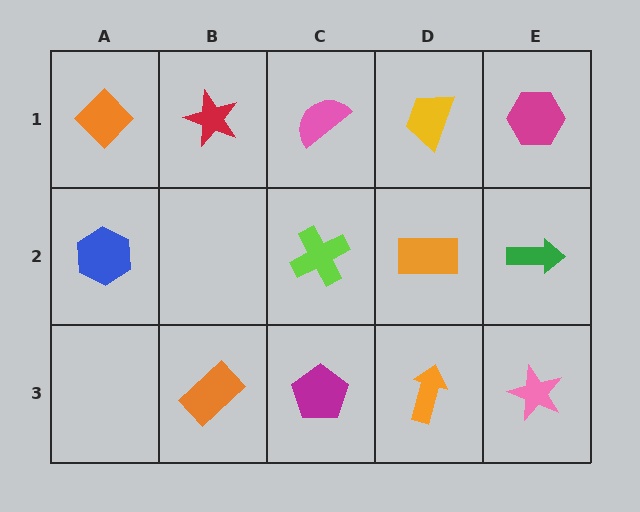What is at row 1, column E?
A magenta hexagon.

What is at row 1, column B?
A red star.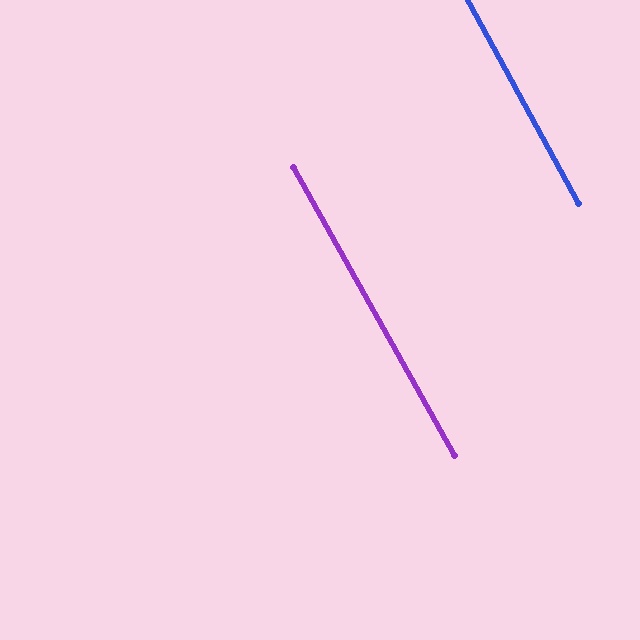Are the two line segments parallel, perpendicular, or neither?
Parallel — their directions differ by only 0.7°.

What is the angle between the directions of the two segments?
Approximately 1 degree.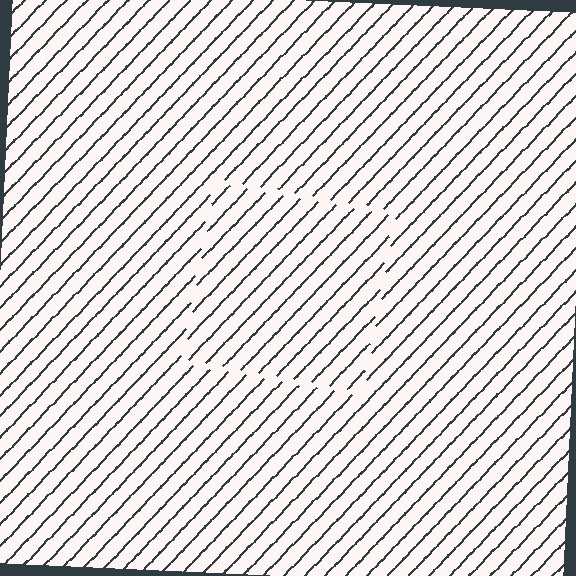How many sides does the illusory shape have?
4 sides — the line-ends trace a square.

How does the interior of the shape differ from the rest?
The interior of the shape contains the same grating, shifted by half a period — the contour is defined by the phase discontinuity where line-ends from the inner and outer gratings abut.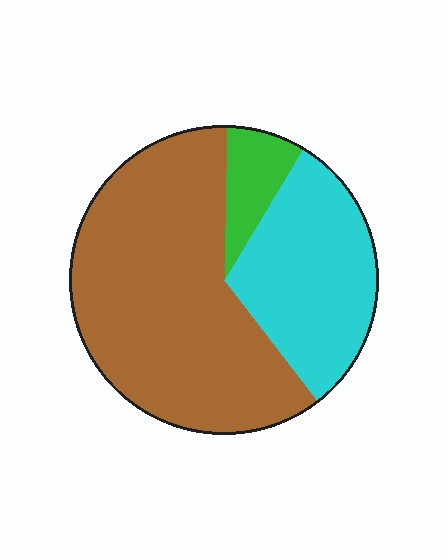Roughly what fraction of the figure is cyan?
Cyan covers around 30% of the figure.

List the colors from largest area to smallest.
From largest to smallest: brown, cyan, green.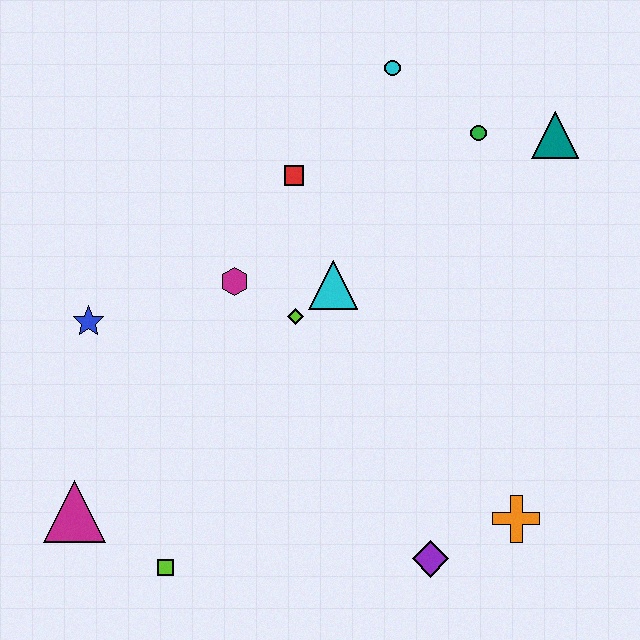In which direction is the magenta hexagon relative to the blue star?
The magenta hexagon is to the right of the blue star.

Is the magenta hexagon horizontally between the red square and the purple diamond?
No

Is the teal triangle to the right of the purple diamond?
Yes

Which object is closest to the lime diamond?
The cyan triangle is closest to the lime diamond.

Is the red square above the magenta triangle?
Yes